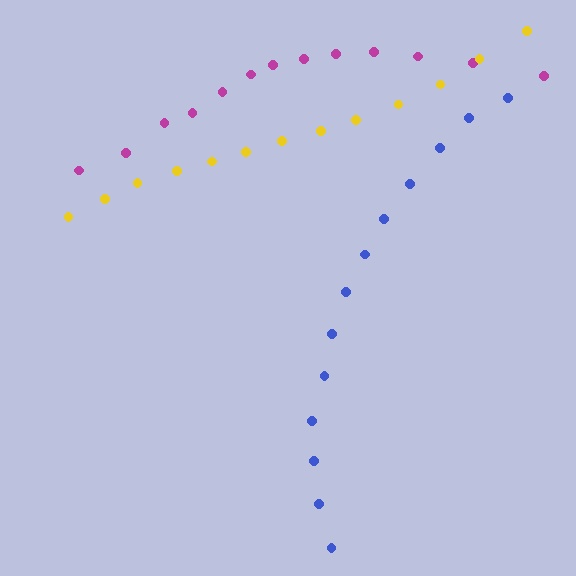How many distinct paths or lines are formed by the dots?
There are 3 distinct paths.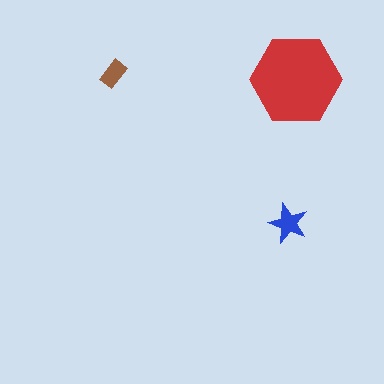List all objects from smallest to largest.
The brown rectangle, the blue star, the red hexagon.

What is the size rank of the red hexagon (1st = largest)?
1st.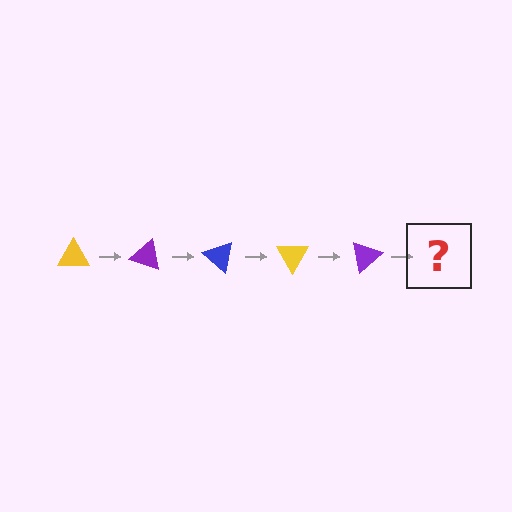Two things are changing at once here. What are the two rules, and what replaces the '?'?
The two rules are that it rotates 20 degrees each step and the color cycles through yellow, purple, and blue. The '?' should be a blue triangle, rotated 100 degrees from the start.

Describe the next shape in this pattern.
It should be a blue triangle, rotated 100 degrees from the start.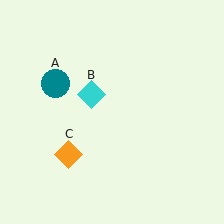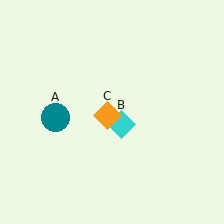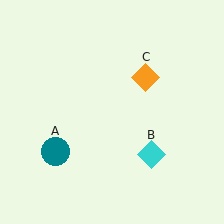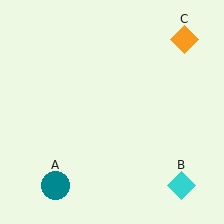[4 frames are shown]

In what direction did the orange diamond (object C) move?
The orange diamond (object C) moved up and to the right.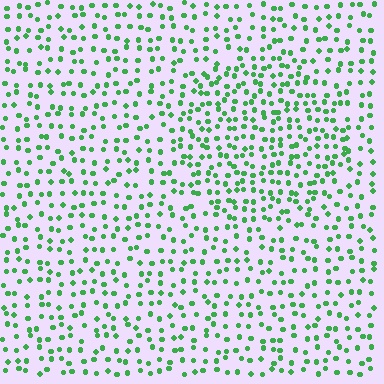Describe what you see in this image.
The image contains small green elements arranged at two different densities. A circle-shaped region is visible where the elements are more densely packed than the surrounding area.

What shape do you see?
I see a circle.